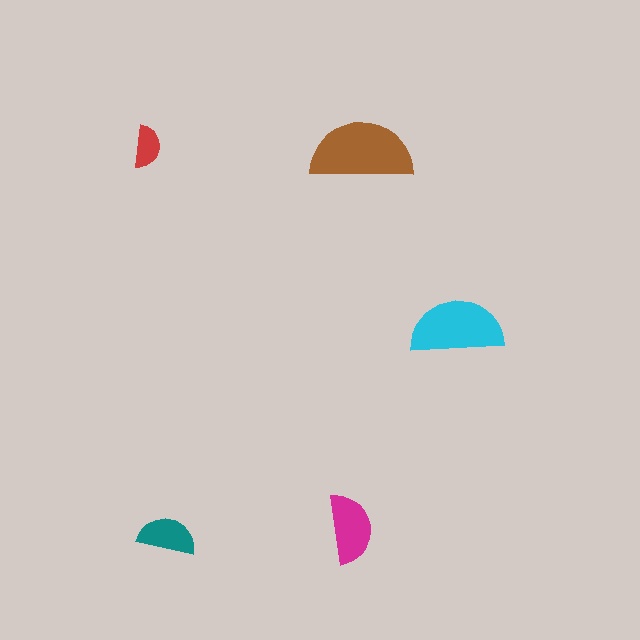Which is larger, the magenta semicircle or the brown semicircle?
The brown one.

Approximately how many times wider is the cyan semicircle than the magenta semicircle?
About 1.5 times wider.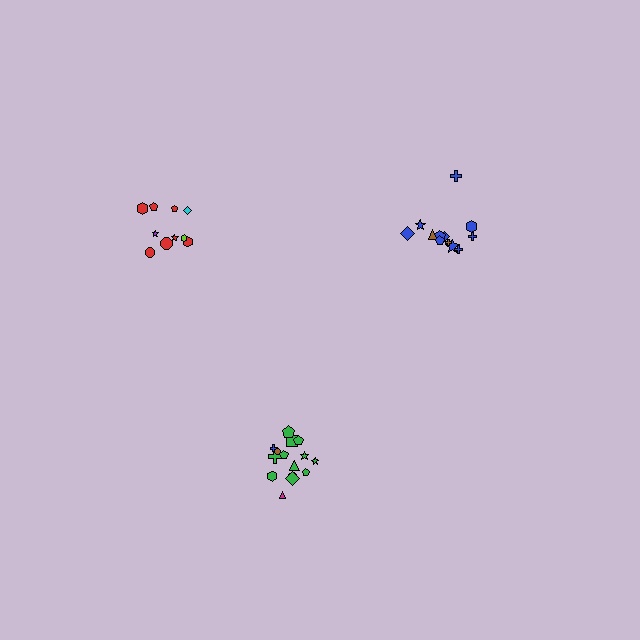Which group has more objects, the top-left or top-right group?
The top-right group.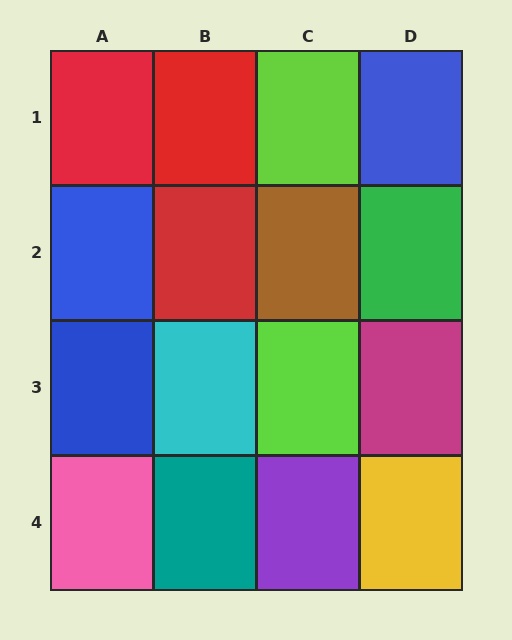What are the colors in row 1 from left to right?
Red, red, lime, blue.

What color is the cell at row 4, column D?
Yellow.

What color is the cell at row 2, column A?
Blue.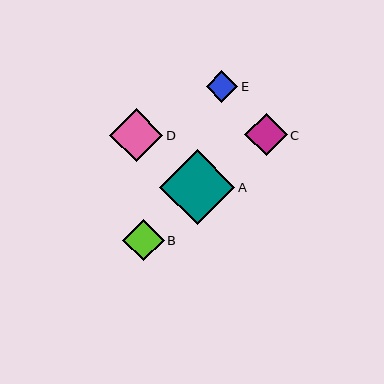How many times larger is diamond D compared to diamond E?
Diamond D is approximately 1.7 times the size of diamond E.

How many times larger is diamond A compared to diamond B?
Diamond A is approximately 1.8 times the size of diamond B.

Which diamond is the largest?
Diamond A is the largest with a size of approximately 75 pixels.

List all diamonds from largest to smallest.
From largest to smallest: A, D, C, B, E.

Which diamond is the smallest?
Diamond E is the smallest with a size of approximately 32 pixels.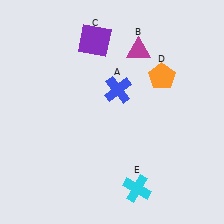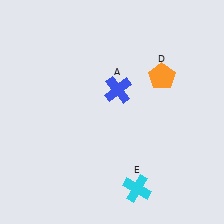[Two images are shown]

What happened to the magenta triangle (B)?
The magenta triangle (B) was removed in Image 2. It was in the top-right area of Image 1.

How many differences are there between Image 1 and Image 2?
There are 2 differences between the two images.